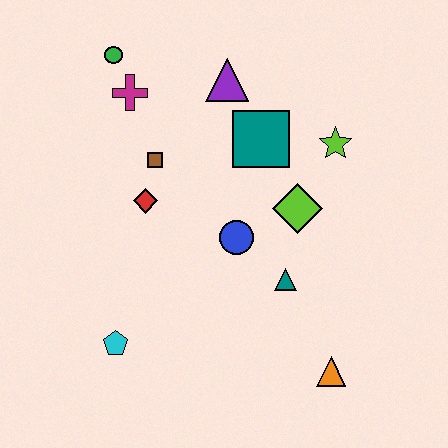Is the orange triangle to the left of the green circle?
No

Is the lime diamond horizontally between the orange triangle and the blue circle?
Yes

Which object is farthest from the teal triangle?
The green circle is farthest from the teal triangle.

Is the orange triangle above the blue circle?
No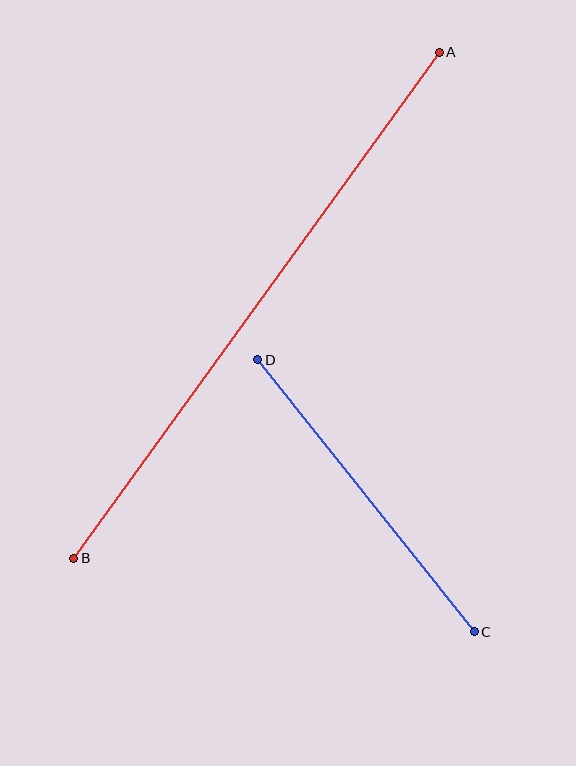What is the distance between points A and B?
The distance is approximately 624 pixels.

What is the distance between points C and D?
The distance is approximately 347 pixels.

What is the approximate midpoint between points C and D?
The midpoint is at approximately (366, 496) pixels.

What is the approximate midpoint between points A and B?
The midpoint is at approximately (257, 305) pixels.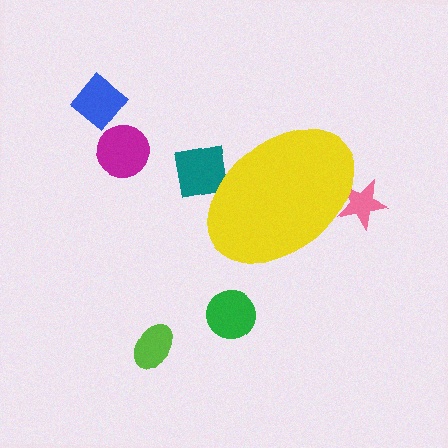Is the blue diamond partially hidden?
No, the blue diamond is fully visible.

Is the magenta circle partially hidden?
No, the magenta circle is fully visible.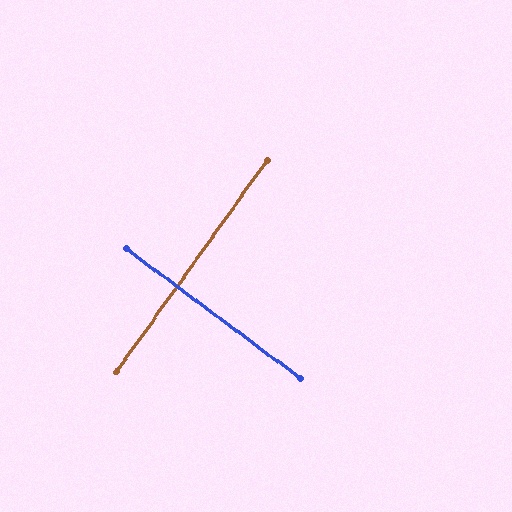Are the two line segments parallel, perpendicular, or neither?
Perpendicular — they meet at approximately 89°.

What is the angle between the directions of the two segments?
Approximately 89 degrees.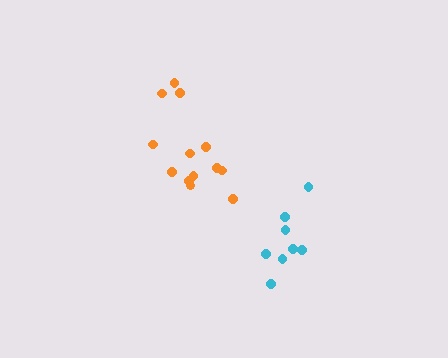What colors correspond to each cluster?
The clusters are colored: cyan, orange.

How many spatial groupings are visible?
There are 2 spatial groupings.